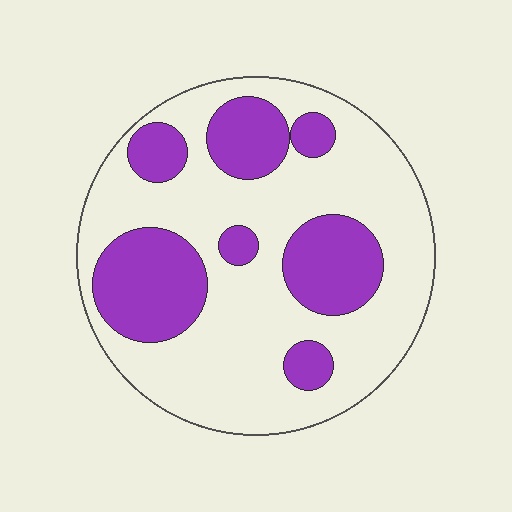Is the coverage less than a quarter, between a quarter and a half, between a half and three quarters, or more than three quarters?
Between a quarter and a half.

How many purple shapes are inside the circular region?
7.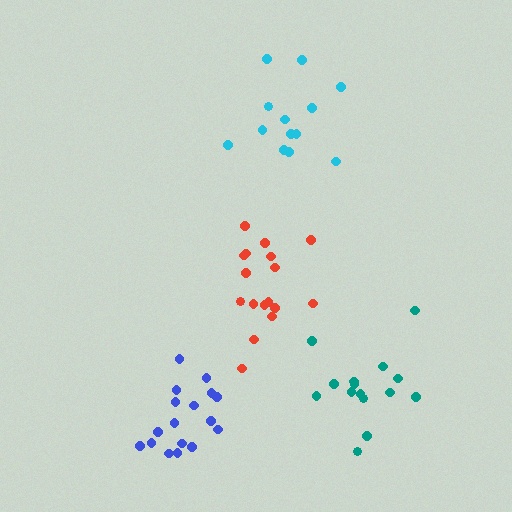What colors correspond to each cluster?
The clusters are colored: blue, red, teal, cyan.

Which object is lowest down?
The blue cluster is bottommost.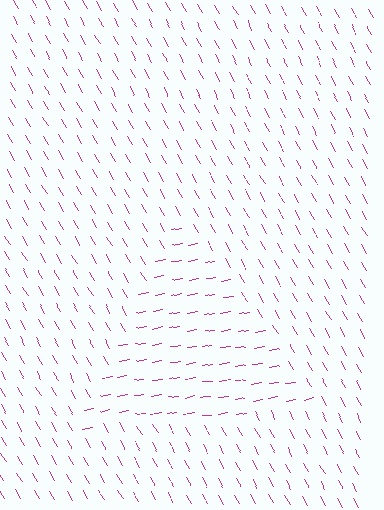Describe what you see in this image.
The image is filled with small magenta line segments. A triangle region in the image has lines oriented differently from the surrounding lines, creating a visible texture boundary.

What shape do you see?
I see a triangle.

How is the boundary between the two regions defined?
The boundary is defined purely by a change in line orientation (approximately 70 degrees difference). All lines are the same color and thickness.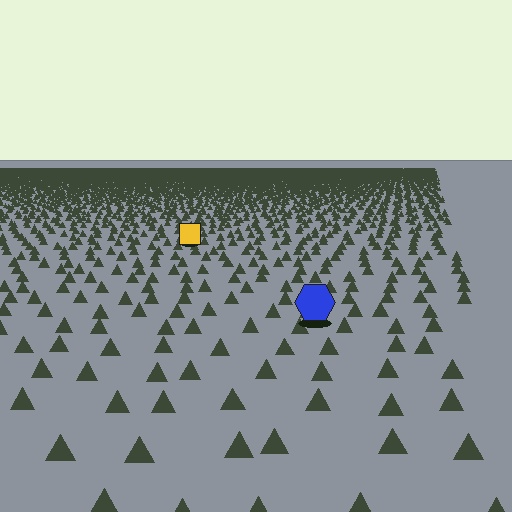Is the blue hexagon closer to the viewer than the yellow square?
Yes. The blue hexagon is closer — you can tell from the texture gradient: the ground texture is coarser near it.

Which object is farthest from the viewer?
The yellow square is farthest from the viewer. It appears smaller and the ground texture around it is denser.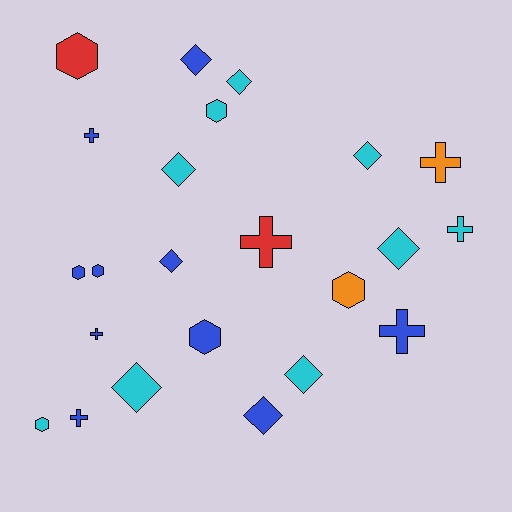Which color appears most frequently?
Blue, with 10 objects.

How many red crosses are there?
There is 1 red cross.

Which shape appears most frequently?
Diamond, with 9 objects.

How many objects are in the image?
There are 23 objects.